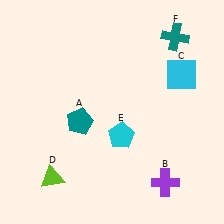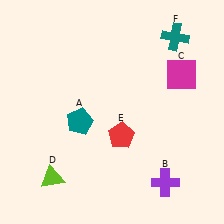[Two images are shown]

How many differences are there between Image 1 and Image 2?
There are 2 differences between the two images.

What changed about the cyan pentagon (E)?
In Image 1, E is cyan. In Image 2, it changed to red.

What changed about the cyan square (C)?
In Image 1, C is cyan. In Image 2, it changed to magenta.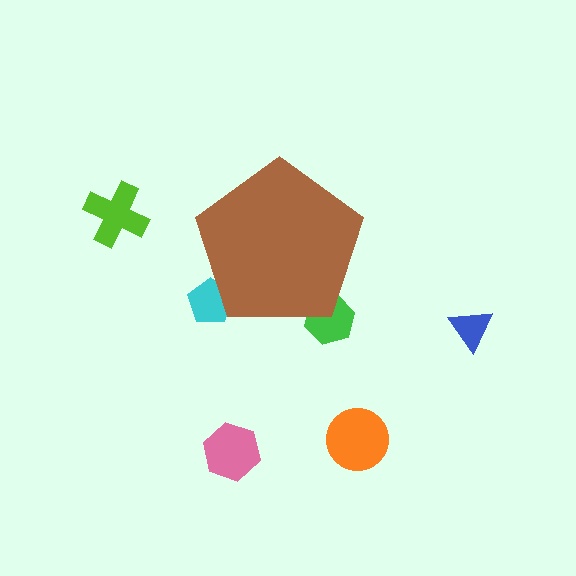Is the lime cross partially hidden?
No, the lime cross is fully visible.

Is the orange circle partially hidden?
No, the orange circle is fully visible.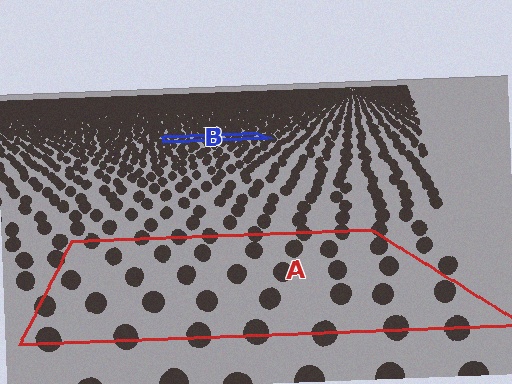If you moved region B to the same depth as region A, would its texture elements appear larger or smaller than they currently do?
They would appear larger. At a closer depth, the same texture elements are projected at a bigger on-screen size.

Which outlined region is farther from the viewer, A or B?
Region B is farther from the viewer — the texture elements inside it appear smaller and more densely packed.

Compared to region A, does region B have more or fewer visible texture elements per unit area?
Region B has more texture elements per unit area — they are packed more densely because it is farther away.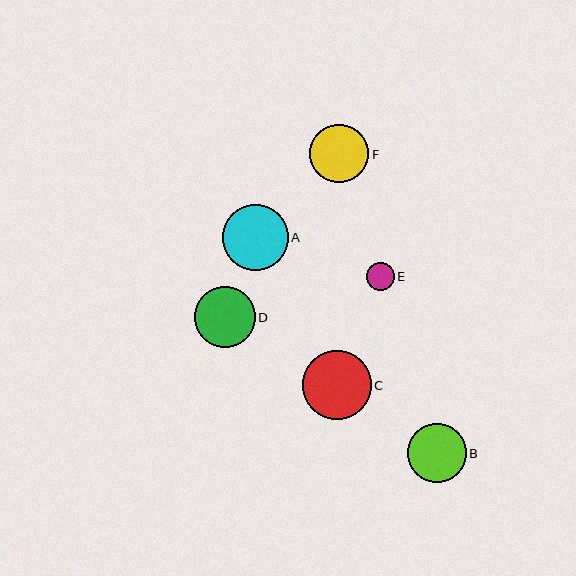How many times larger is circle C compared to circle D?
Circle C is approximately 1.1 times the size of circle D.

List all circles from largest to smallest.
From largest to smallest: C, A, D, F, B, E.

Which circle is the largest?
Circle C is the largest with a size of approximately 69 pixels.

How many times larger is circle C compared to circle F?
Circle C is approximately 1.2 times the size of circle F.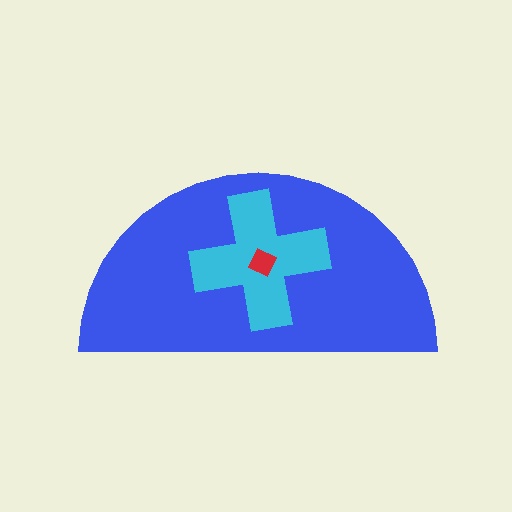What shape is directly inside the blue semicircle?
The cyan cross.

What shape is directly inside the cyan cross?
The red diamond.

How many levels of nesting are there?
3.